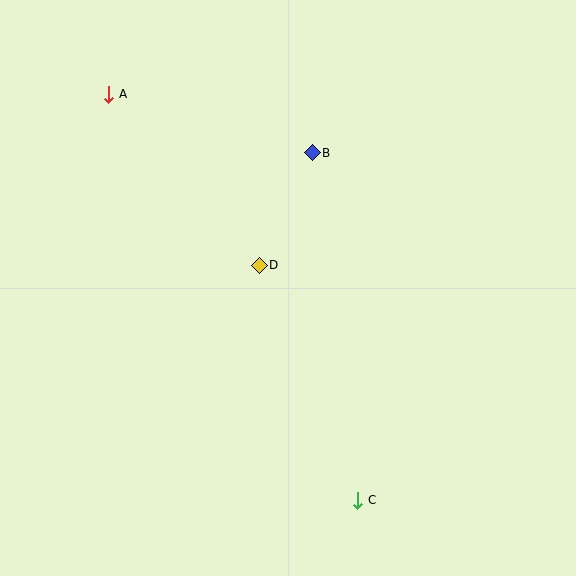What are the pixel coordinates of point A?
Point A is at (109, 94).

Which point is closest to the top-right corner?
Point B is closest to the top-right corner.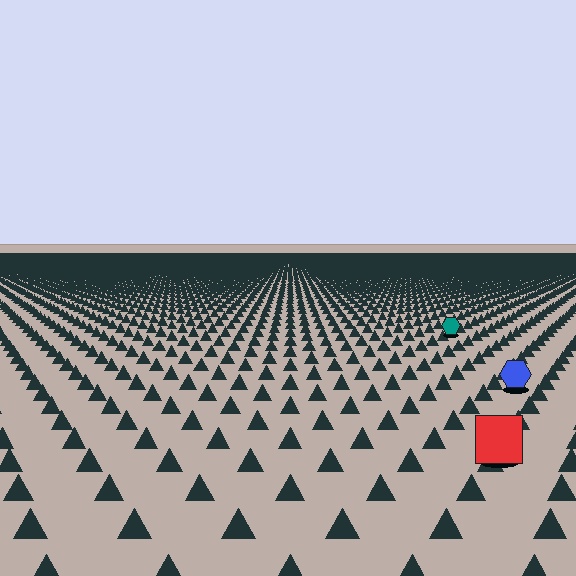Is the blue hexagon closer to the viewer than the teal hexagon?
Yes. The blue hexagon is closer — you can tell from the texture gradient: the ground texture is coarser near it.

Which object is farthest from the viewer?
The teal hexagon is farthest from the viewer. It appears smaller and the ground texture around it is denser.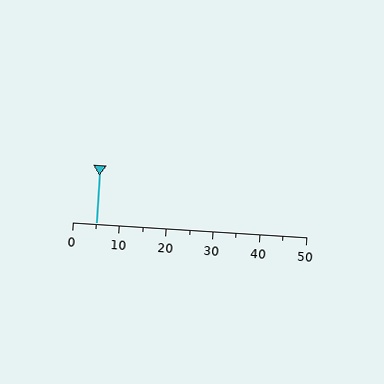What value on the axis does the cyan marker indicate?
The marker indicates approximately 5.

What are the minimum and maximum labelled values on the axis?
The axis runs from 0 to 50.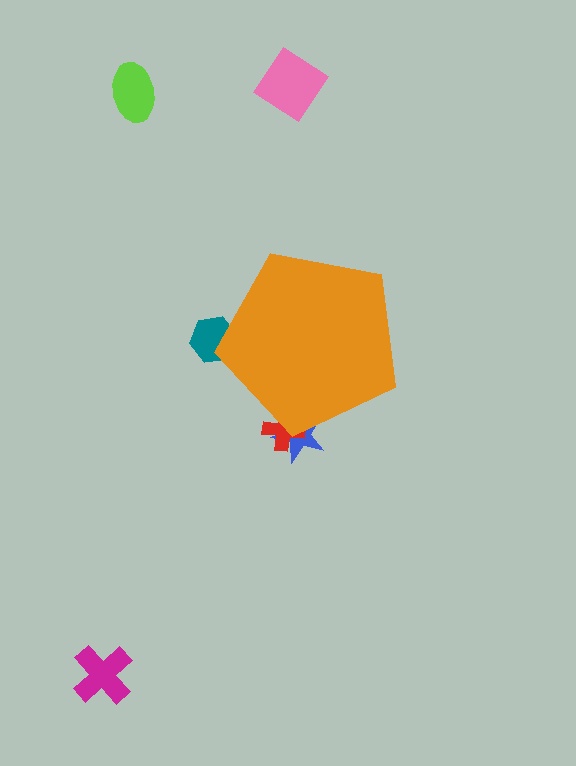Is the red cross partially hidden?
Yes, the red cross is partially hidden behind the orange pentagon.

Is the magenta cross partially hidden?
No, the magenta cross is fully visible.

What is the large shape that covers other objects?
An orange pentagon.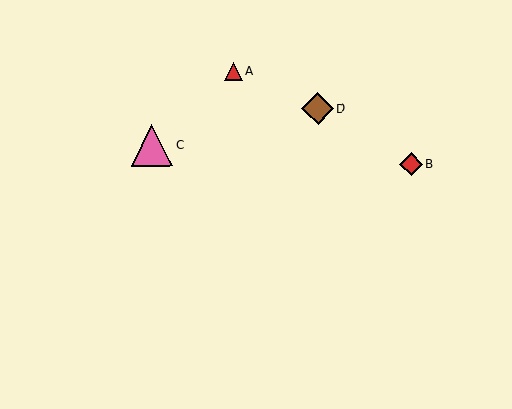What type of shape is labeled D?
Shape D is a brown diamond.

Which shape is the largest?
The pink triangle (labeled C) is the largest.